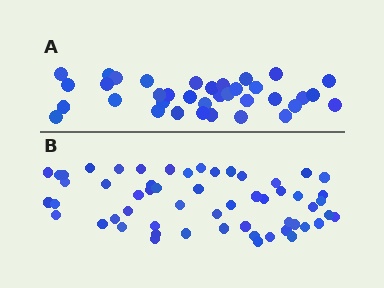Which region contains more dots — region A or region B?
Region B (the bottom region) has more dots.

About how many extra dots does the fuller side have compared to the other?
Region B has approximately 20 more dots than region A.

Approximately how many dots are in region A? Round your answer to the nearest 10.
About 40 dots. (The exact count is 36, which rounds to 40.)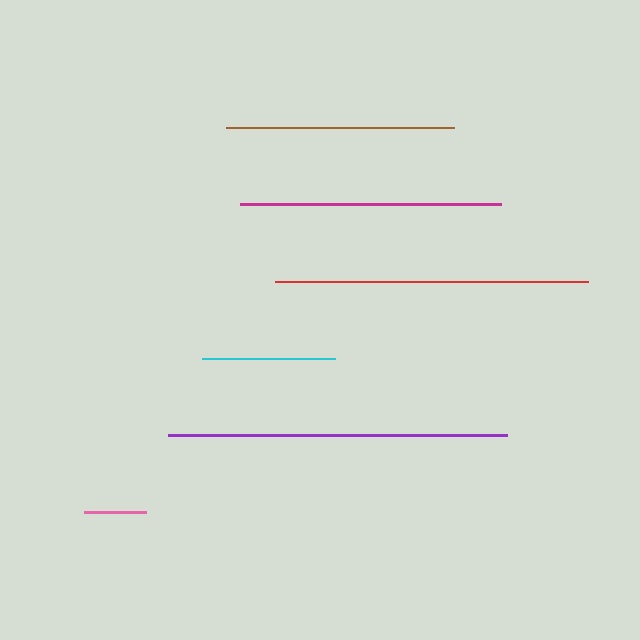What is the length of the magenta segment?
The magenta segment is approximately 261 pixels long.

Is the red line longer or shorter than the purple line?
The purple line is longer than the red line.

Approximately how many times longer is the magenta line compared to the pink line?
The magenta line is approximately 4.2 times the length of the pink line.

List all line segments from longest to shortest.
From longest to shortest: purple, red, magenta, brown, cyan, pink.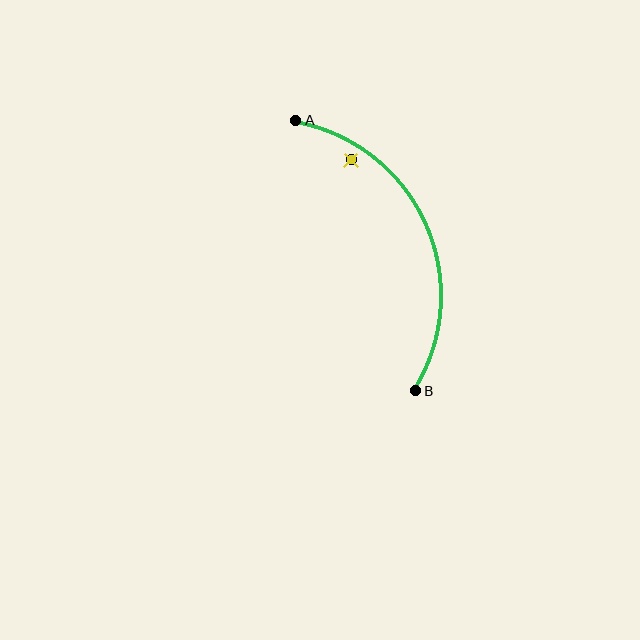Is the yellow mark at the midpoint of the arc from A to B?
No — the yellow mark does not lie on the arc at all. It sits slightly inside the curve.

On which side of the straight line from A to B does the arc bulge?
The arc bulges to the right of the straight line connecting A and B.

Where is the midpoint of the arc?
The arc midpoint is the point on the curve farthest from the straight line joining A and B. It sits to the right of that line.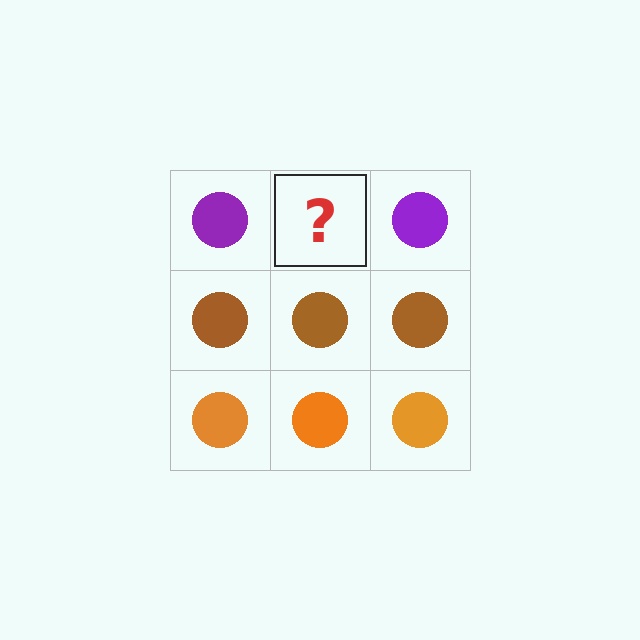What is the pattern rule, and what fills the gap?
The rule is that each row has a consistent color. The gap should be filled with a purple circle.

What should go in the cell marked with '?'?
The missing cell should contain a purple circle.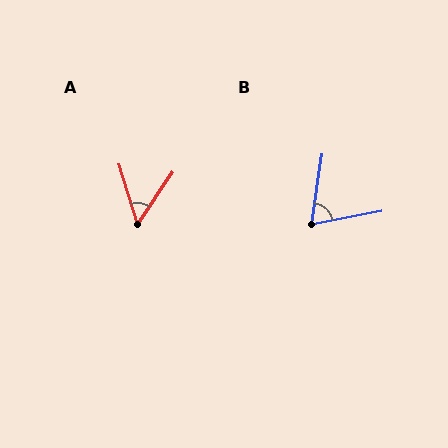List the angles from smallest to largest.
A (52°), B (70°).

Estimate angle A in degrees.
Approximately 52 degrees.